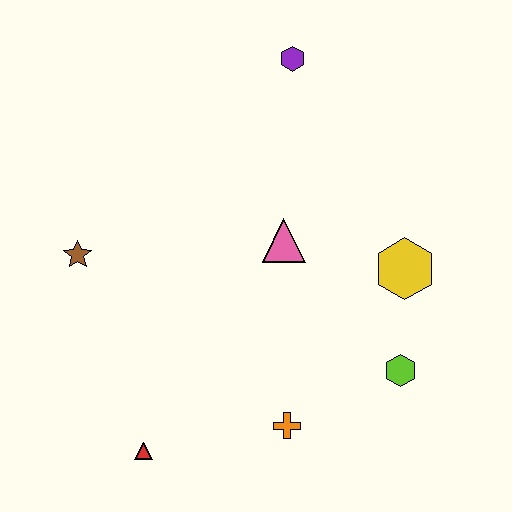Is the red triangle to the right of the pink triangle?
No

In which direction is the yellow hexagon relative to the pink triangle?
The yellow hexagon is to the right of the pink triangle.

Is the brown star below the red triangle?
No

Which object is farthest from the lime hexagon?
The brown star is farthest from the lime hexagon.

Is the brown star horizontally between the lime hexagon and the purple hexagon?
No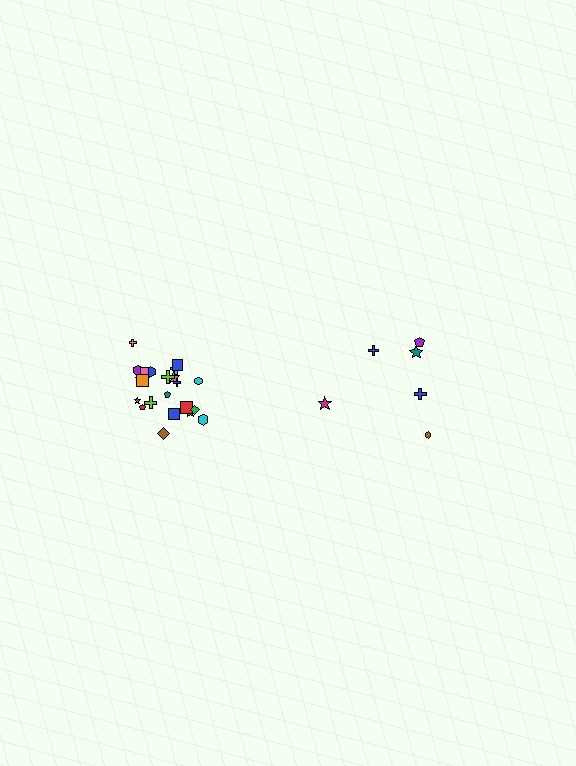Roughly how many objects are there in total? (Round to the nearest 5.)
Roughly 30 objects in total.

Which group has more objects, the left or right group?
The left group.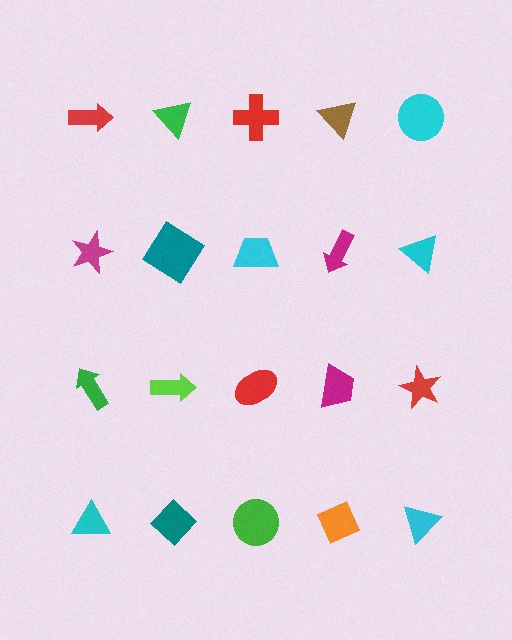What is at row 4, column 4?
An orange diamond.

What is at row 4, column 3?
A green circle.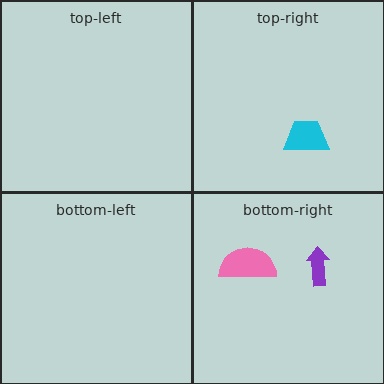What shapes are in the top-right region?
The cyan trapezoid.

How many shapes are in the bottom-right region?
2.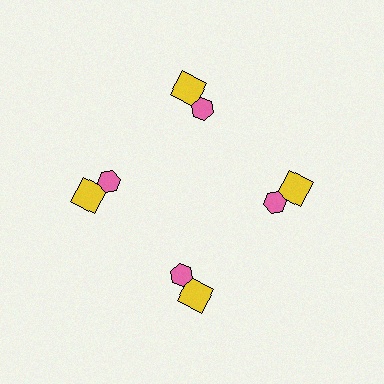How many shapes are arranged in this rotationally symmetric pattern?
There are 8 shapes, arranged in 4 groups of 2.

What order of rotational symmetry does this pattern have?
This pattern has 4-fold rotational symmetry.